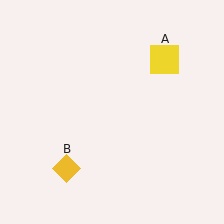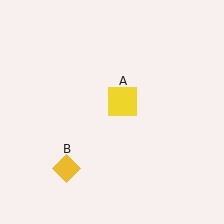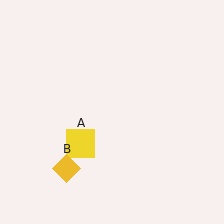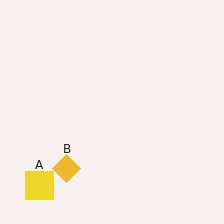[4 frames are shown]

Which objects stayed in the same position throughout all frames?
Yellow diamond (object B) remained stationary.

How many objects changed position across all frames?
1 object changed position: yellow square (object A).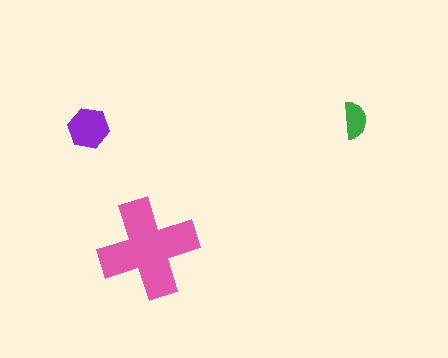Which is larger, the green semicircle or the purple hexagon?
The purple hexagon.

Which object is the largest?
The pink cross.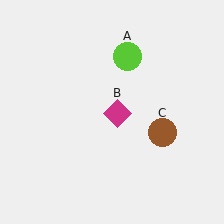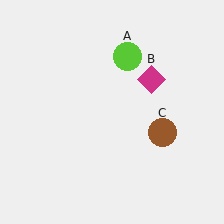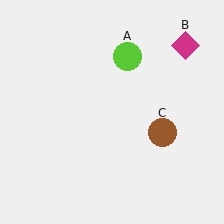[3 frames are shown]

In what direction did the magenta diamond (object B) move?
The magenta diamond (object B) moved up and to the right.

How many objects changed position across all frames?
1 object changed position: magenta diamond (object B).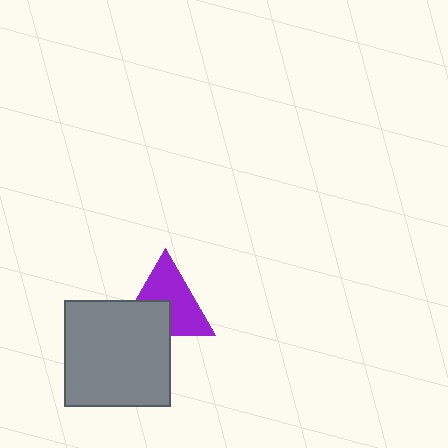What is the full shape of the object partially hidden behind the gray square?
The partially hidden object is a purple triangle.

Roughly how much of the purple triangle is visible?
About half of it is visible (roughly 63%).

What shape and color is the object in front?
The object in front is a gray square.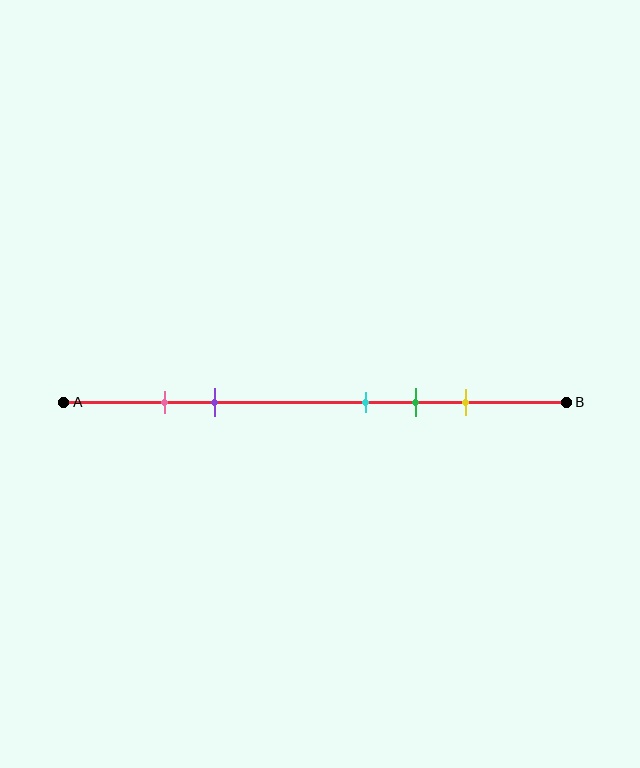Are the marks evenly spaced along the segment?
No, the marks are not evenly spaced.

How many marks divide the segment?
There are 5 marks dividing the segment.